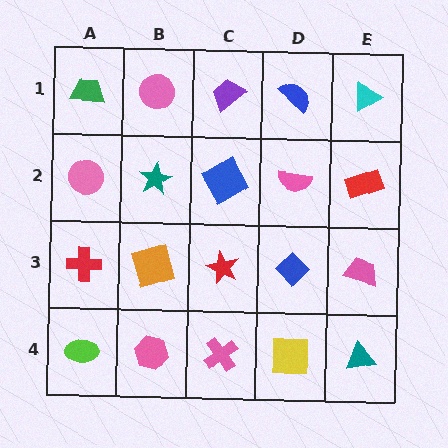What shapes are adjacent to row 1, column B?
A teal star (row 2, column B), a green trapezoid (row 1, column A), a purple trapezoid (row 1, column C).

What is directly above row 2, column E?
A cyan triangle.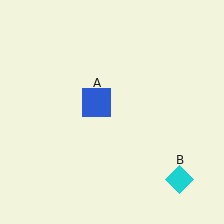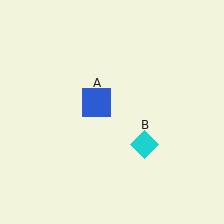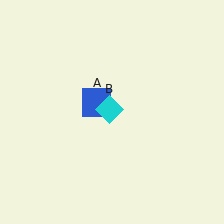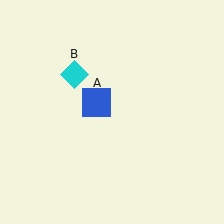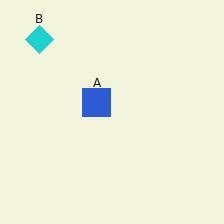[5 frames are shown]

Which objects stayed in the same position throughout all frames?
Blue square (object A) remained stationary.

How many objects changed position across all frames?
1 object changed position: cyan diamond (object B).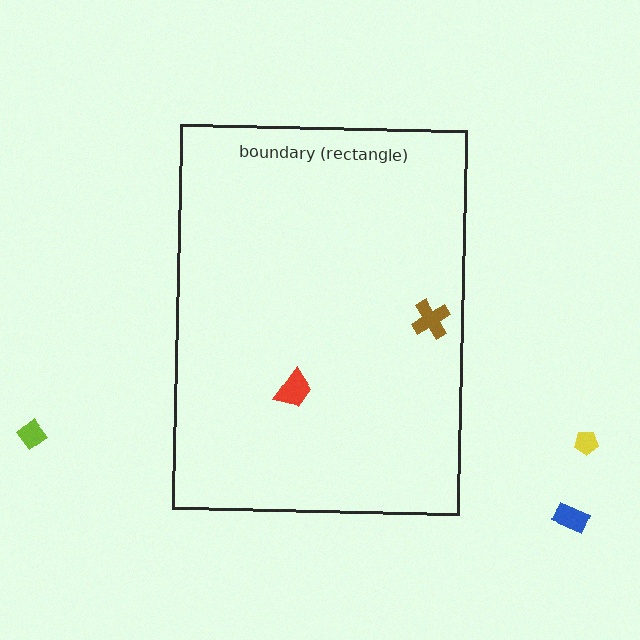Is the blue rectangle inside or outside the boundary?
Outside.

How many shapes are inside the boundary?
2 inside, 3 outside.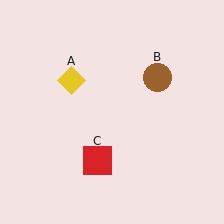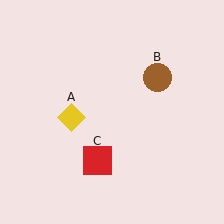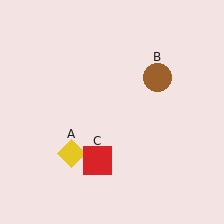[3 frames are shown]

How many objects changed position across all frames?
1 object changed position: yellow diamond (object A).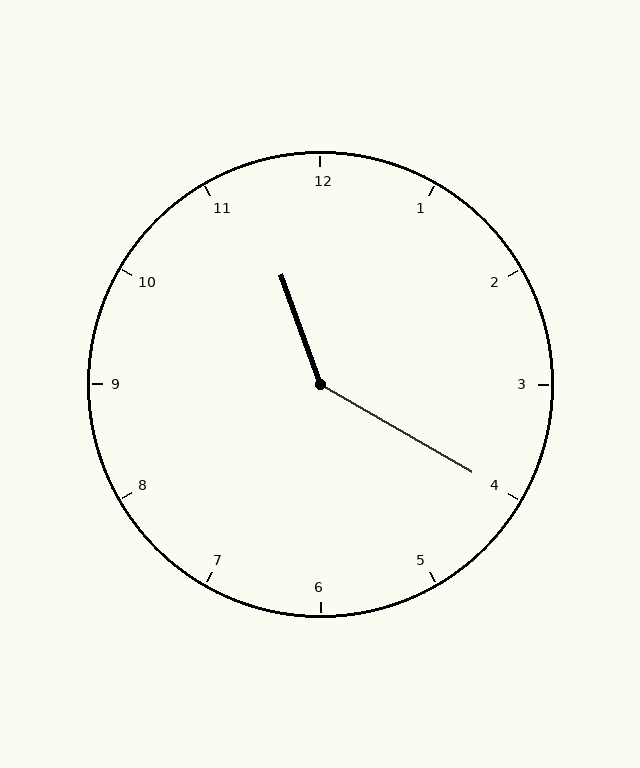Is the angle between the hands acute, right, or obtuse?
It is obtuse.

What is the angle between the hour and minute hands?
Approximately 140 degrees.